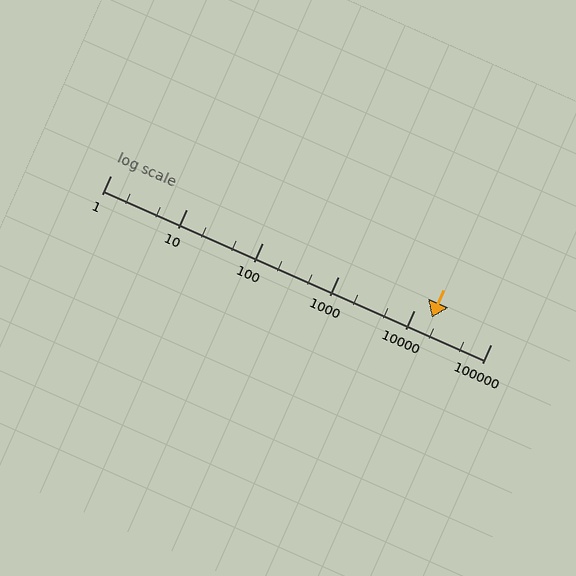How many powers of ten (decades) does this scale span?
The scale spans 5 decades, from 1 to 100000.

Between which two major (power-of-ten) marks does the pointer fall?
The pointer is between 10000 and 100000.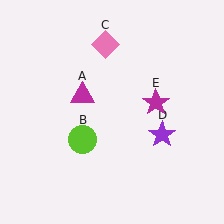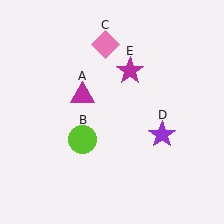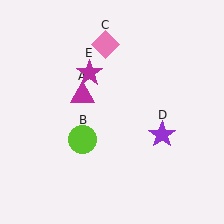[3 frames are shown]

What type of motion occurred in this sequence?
The magenta star (object E) rotated counterclockwise around the center of the scene.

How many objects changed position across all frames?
1 object changed position: magenta star (object E).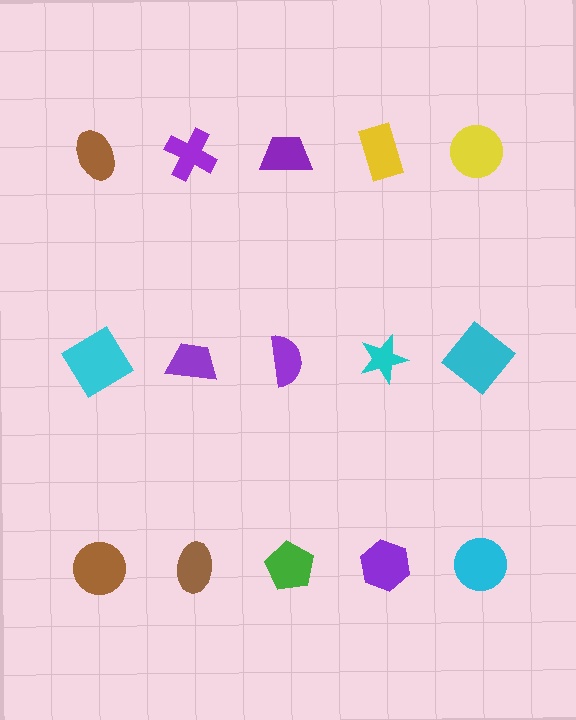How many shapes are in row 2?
5 shapes.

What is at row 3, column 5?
A cyan circle.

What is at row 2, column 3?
A purple semicircle.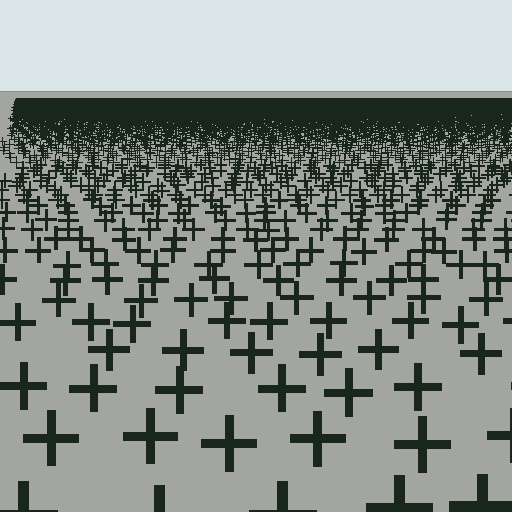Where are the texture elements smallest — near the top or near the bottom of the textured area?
Near the top.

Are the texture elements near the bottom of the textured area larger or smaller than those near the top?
Larger. Near the bottom, elements are closer to the viewer and appear at a bigger on-screen size.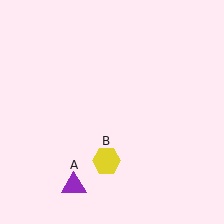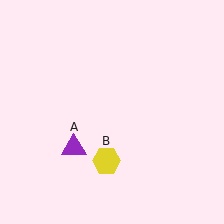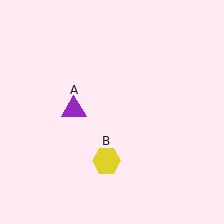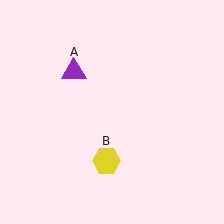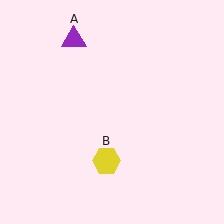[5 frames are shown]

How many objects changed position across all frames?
1 object changed position: purple triangle (object A).